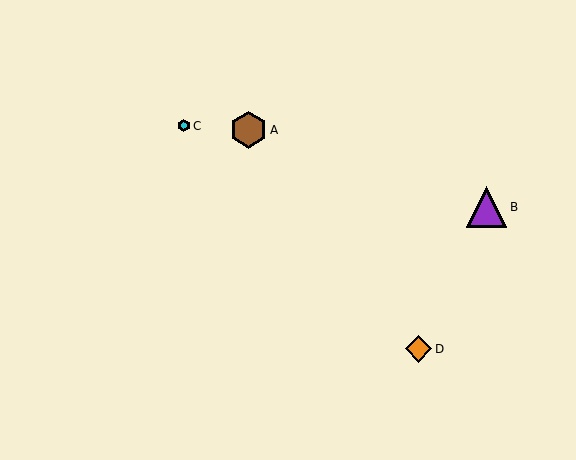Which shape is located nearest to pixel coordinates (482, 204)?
The purple triangle (labeled B) at (487, 207) is nearest to that location.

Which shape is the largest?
The purple triangle (labeled B) is the largest.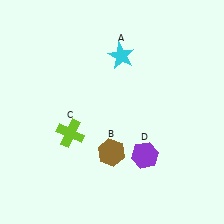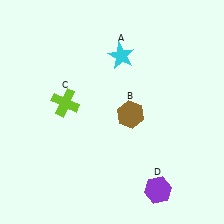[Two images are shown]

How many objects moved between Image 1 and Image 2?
3 objects moved between the two images.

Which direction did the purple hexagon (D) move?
The purple hexagon (D) moved down.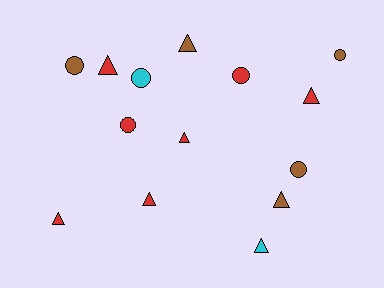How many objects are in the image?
There are 14 objects.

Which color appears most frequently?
Red, with 7 objects.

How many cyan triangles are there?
There is 1 cyan triangle.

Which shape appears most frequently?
Triangle, with 8 objects.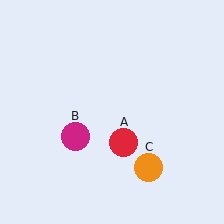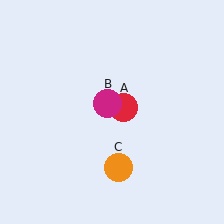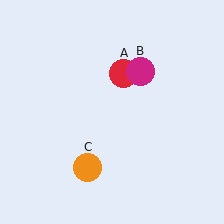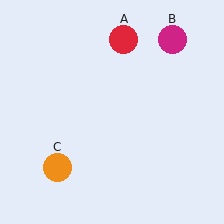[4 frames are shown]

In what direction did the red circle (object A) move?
The red circle (object A) moved up.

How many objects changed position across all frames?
3 objects changed position: red circle (object A), magenta circle (object B), orange circle (object C).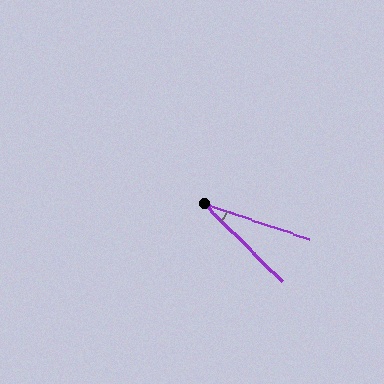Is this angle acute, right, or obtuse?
It is acute.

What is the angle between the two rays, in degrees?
Approximately 26 degrees.